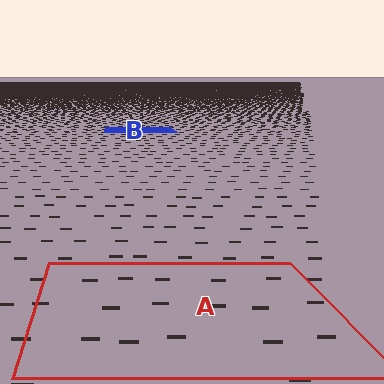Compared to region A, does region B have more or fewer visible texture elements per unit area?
Region B has more texture elements per unit area — they are packed more densely because it is farther away.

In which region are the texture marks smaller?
The texture marks are smaller in region B, because it is farther away.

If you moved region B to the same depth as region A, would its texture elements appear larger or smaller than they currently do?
They would appear larger. At a closer depth, the same texture elements are projected at a bigger on-screen size.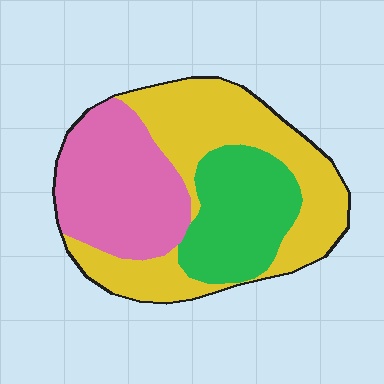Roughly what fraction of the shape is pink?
Pink covers around 30% of the shape.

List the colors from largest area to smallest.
From largest to smallest: yellow, pink, green.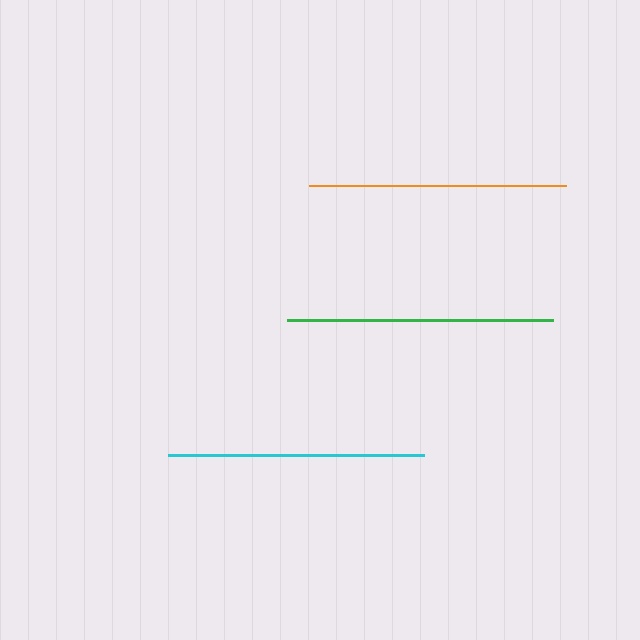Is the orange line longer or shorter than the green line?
The green line is longer than the orange line.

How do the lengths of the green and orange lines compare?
The green and orange lines are approximately the same length.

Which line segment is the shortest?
The cyan line is the shortest at approximately 256 pixels.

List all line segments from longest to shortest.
From longest to shortest: green, orange, cyan.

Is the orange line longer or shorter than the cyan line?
The orange line is longer than the cyan line.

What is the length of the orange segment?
The orange segment is approximately 257 pixels long.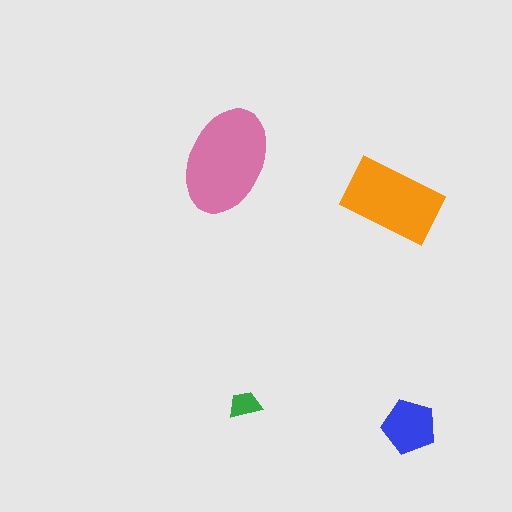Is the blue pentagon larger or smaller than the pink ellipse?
Smaller.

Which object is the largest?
The pink ellipse.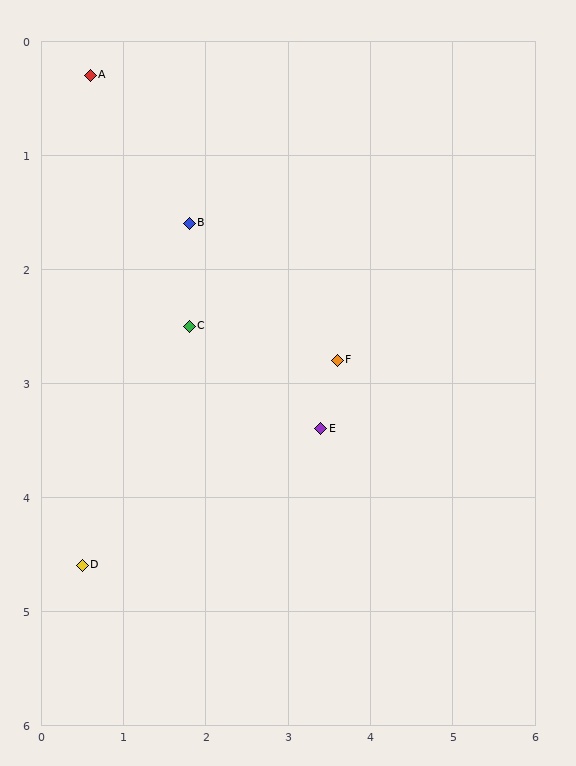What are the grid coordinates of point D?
Point D is at approximately (0.5, 4.6).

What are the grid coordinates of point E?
Point E is at approximately (3.4, 3.4).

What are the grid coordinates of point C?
Point C is at approximately (1.8, 2.5).